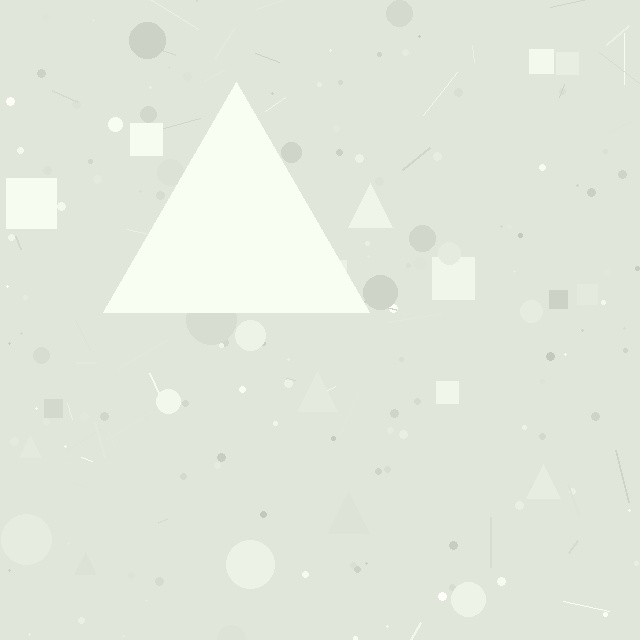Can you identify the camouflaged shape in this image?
The camouflaged shape is a triangle.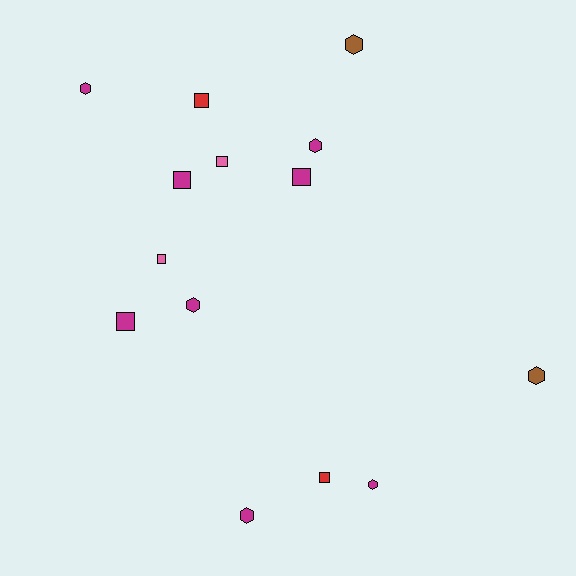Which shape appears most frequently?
Hexagon, with 7 objects.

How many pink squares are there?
There are 2 pink squares.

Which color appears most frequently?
Magenta, with 8 objects.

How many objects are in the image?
There are 14 objects.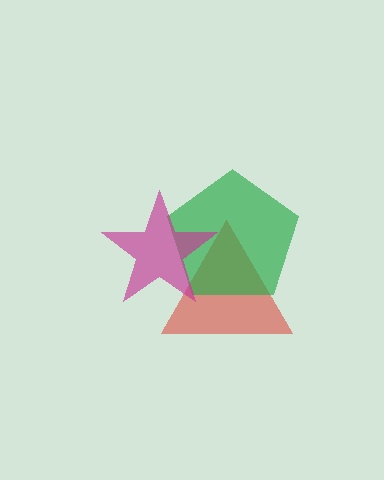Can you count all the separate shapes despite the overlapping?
Yes, there are 3 separate shapes.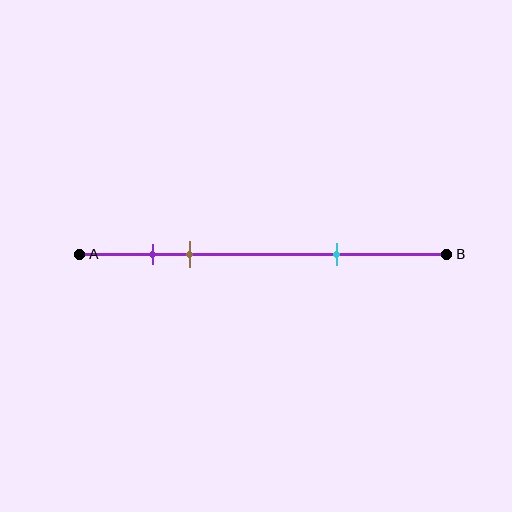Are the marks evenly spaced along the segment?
No, the marks are not evenly spaced.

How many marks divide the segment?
There are 3 marks dividing the segment.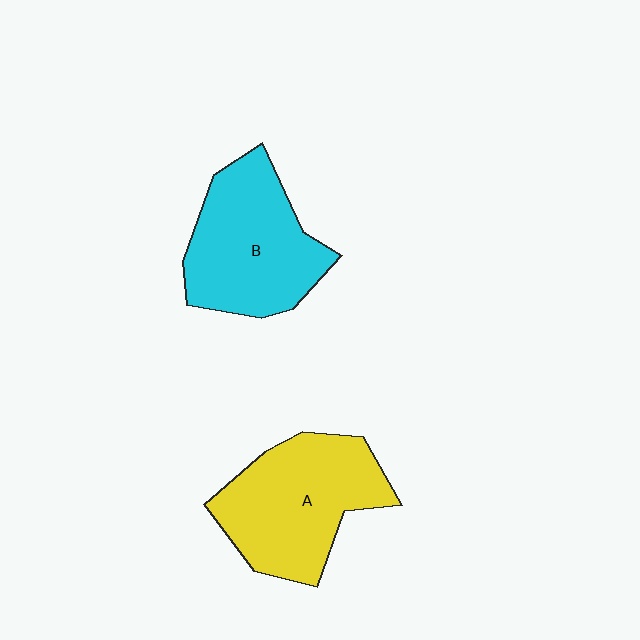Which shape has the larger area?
Shape A (yellow).